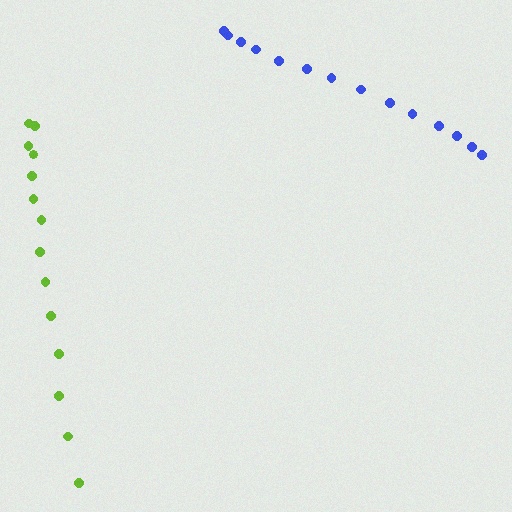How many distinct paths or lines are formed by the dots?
There are 2 distinct paths.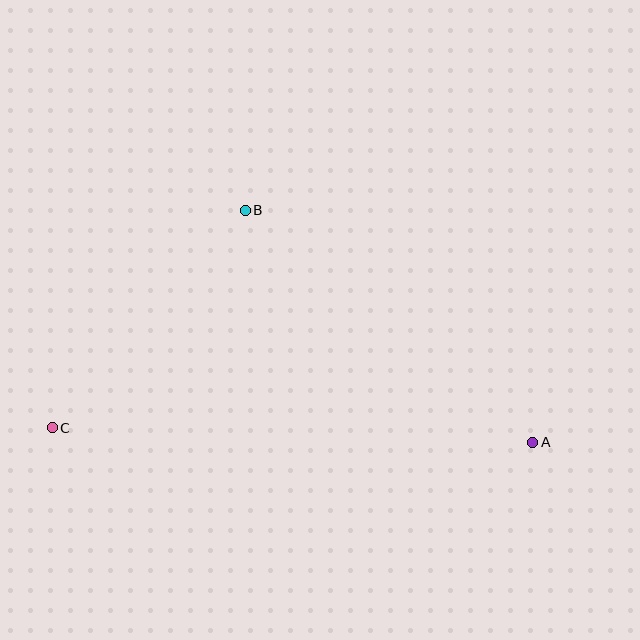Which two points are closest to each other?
Points B and C are closest to each other.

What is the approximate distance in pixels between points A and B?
The distance between A and B is approximately 370 pixels.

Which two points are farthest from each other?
Points A and C are farthest from each other.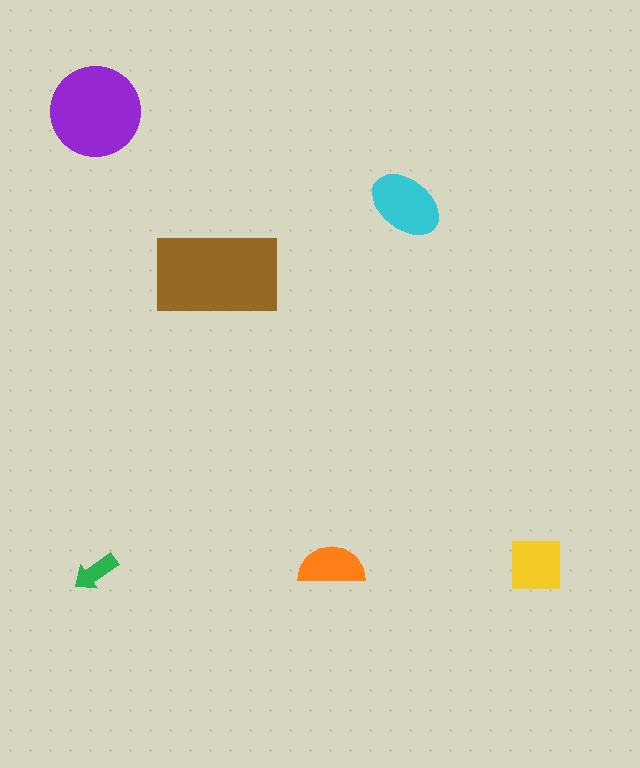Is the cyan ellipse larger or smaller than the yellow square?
Larger.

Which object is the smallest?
The green arrow.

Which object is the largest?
The brown rectangle.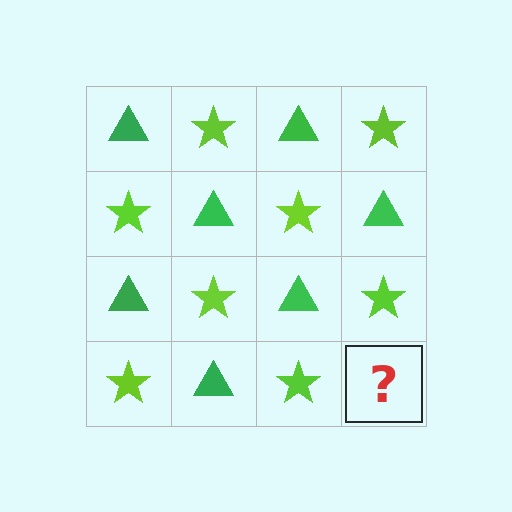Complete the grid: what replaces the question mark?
The question mark should be replaced with a green triangle.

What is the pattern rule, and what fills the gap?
The rule is that it alternates green triangle and lime star in a checkerboard pattern. The gap should be filled with a green triangle.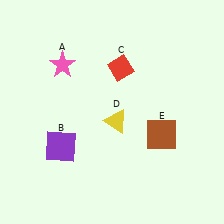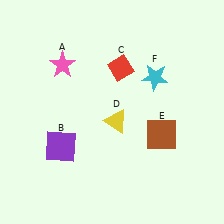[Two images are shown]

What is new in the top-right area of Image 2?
A cyan star (F) was added in the top-right area of Image 2.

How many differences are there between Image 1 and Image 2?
There is 1 difference between the two images.